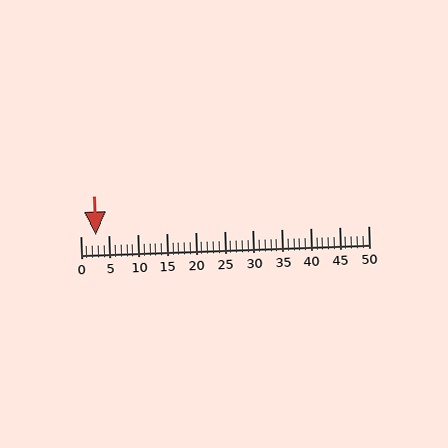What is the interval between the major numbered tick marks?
The major tick marks are spaced 5 units apart.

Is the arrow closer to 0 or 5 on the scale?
The arrow is closer to 5.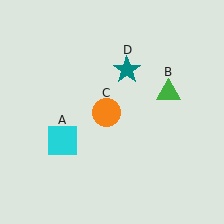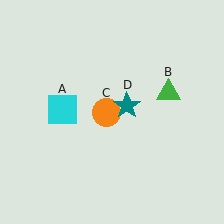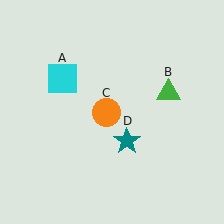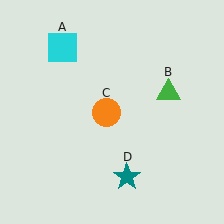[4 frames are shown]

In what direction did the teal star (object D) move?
The teal star (object D) moved down.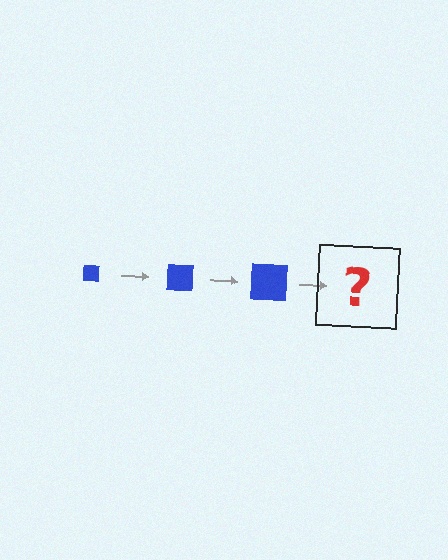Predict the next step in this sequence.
The next step is a blue square, larger than the previous one.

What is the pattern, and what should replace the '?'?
The pattern is that the square gets progressively larger each step. The '?' should be a blue square, larger than the previous one.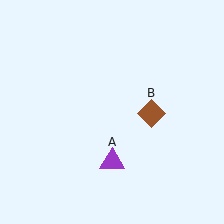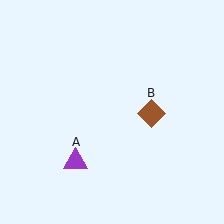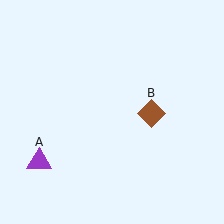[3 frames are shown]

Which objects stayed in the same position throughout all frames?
Brown diamond (object B) remained stationary.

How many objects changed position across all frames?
1 object changed position: purple triangle (object A).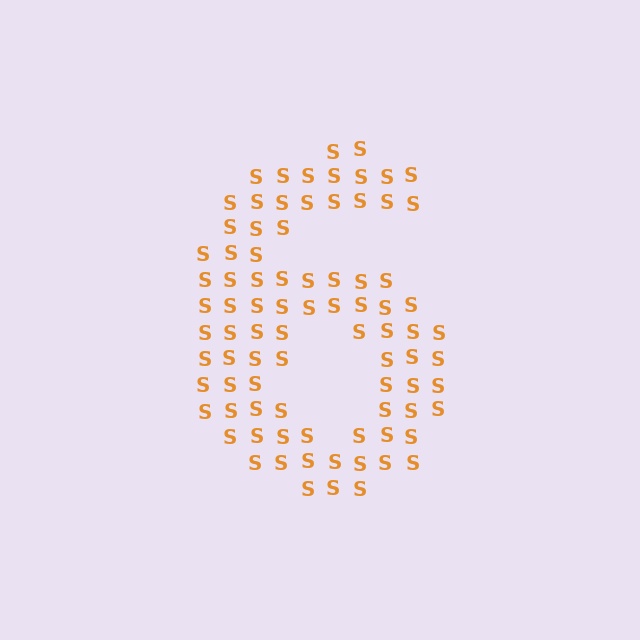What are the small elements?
The small elements are letter S's.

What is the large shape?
The large shape is the digit 6.